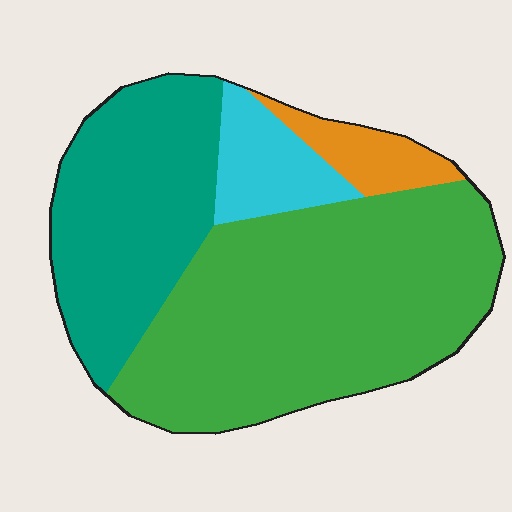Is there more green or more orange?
Green.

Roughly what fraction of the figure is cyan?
Cyan covers roughly 10% of the figure.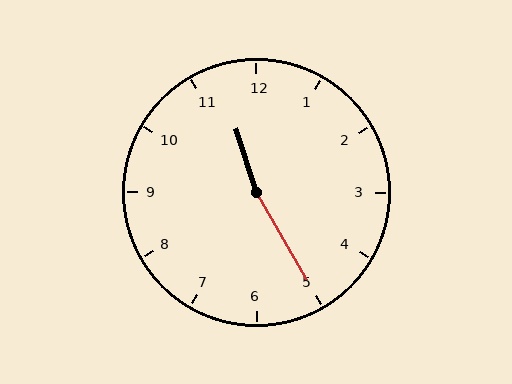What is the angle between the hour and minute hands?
Approximately 168 degrees.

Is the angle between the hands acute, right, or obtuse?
It is obtuse.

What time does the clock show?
11:25.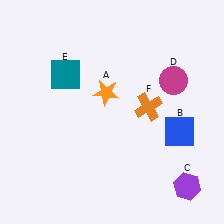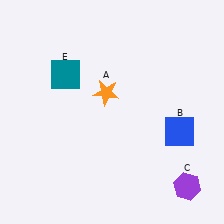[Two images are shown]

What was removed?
The magenta circle (D), the orange cross (F) were removed in Image 2.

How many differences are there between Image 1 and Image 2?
There are 2 differences between the two images.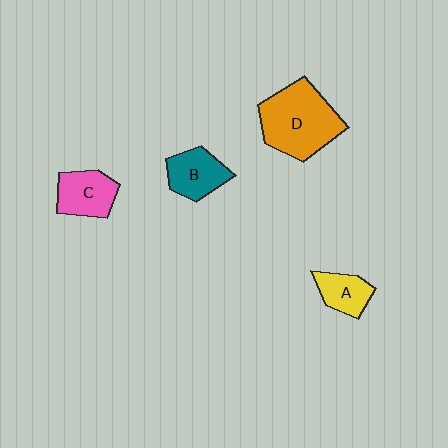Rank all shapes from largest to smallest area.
From largest to smallest: D (orange), C (pink), B (teal), A (yellow).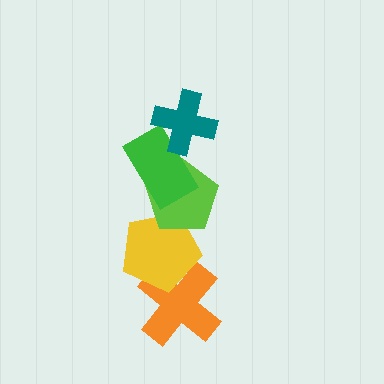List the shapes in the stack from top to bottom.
From top to bottom: the teal cross, the green rectangle, the lime pentagon, the yellow pentagon, the orange cross.